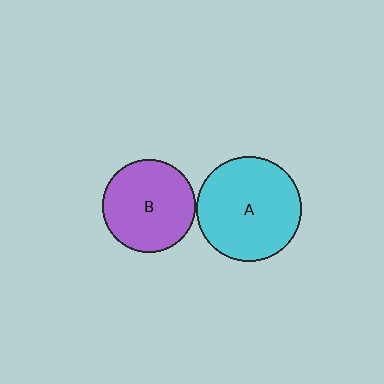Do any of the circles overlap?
No, none of the circles overlap.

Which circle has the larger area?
Circle A (cyan).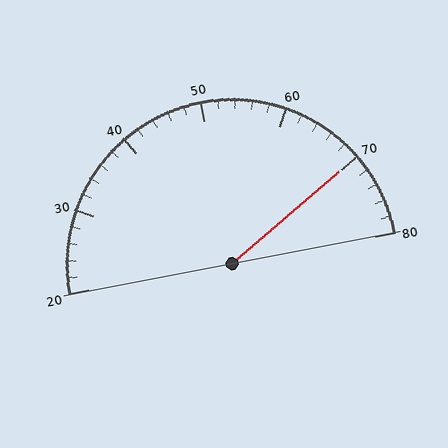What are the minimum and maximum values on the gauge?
The gauge ranges from 20 to 80.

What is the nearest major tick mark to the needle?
The nearest major tick mark is 70.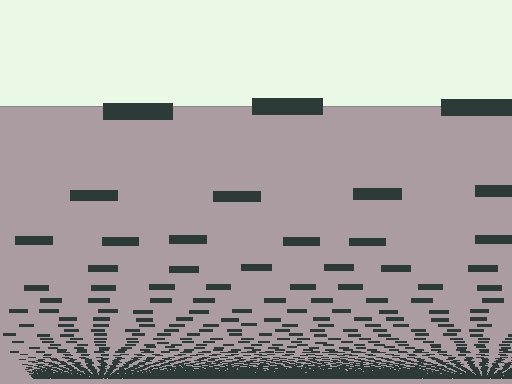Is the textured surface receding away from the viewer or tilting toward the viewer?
The surface appears to tilt toward the viewer. Texture elements get larger and sparser toward the top.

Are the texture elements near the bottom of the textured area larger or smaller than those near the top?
Smaller. The gradient is inverted — elements near the bottom are smaller and denser.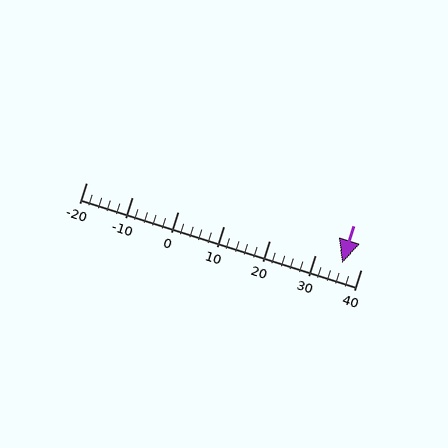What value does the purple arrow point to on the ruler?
The purple arrow points to approximately 36.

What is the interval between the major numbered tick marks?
The major tick marks are spaced 10 units apart.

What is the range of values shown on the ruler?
The ruler shows values from -20 to 40.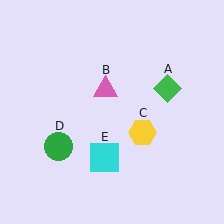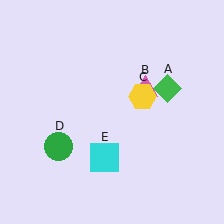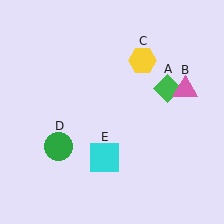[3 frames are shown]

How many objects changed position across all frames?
2 objects changed position: pink triangle (object B), yellow hexagon (object C).